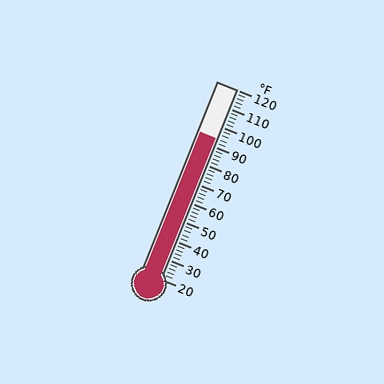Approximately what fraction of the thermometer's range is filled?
The thermometer is filled to approximately 75% of its range.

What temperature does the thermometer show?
The thermometer shows approximately 94°F.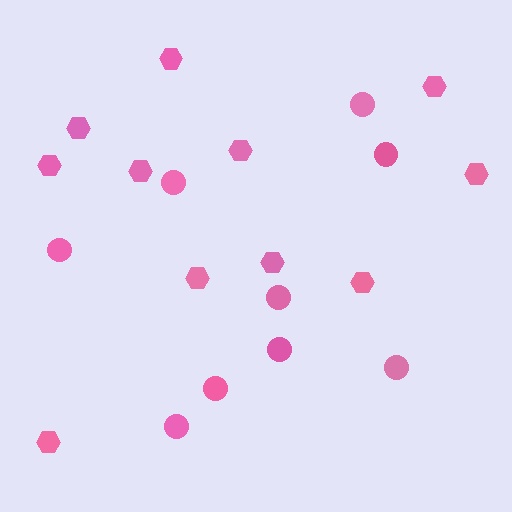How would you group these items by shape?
There are 2 groups: one group of hexagons (11) and one group of circles (9).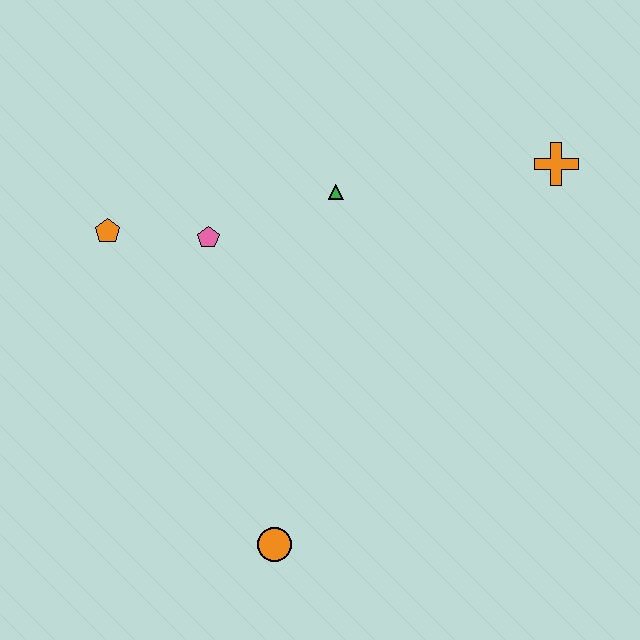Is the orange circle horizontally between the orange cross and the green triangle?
No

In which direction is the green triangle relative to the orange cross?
The green triangle is to the left of the orange cross.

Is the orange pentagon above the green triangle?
No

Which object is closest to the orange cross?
The green triangle is closest to the orange cross.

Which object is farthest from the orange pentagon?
The orange cross is farthest from the orange pentagon.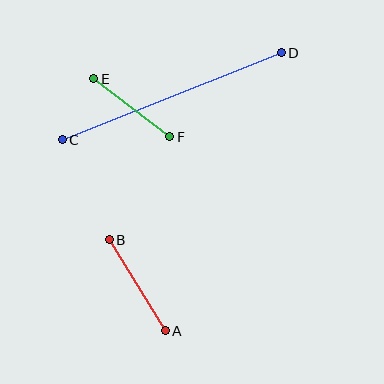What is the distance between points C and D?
The distance is approximately 235 pixels.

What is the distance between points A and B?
The distance is approximately 107 pixels.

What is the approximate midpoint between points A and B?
The midpoint is at approximately (137, 285) pixels.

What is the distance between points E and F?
The distance is approximately 95 pixels.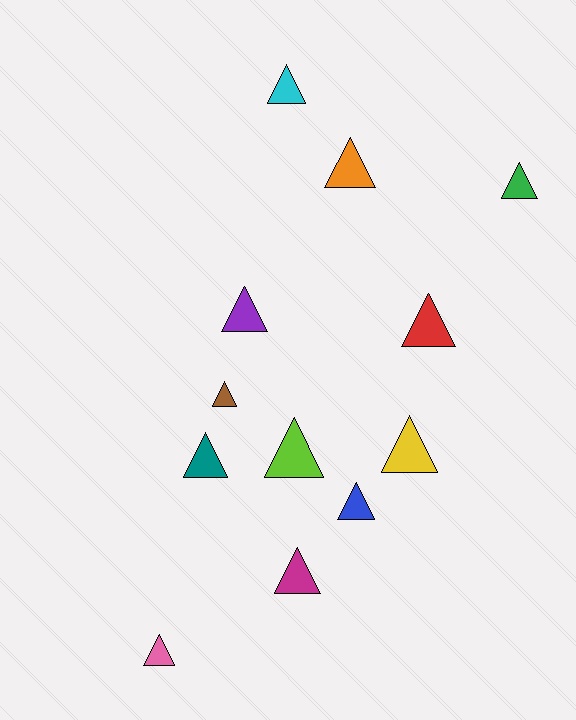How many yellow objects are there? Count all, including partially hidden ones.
There is 1 yellow object.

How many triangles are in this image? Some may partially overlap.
There are 12 triangles.